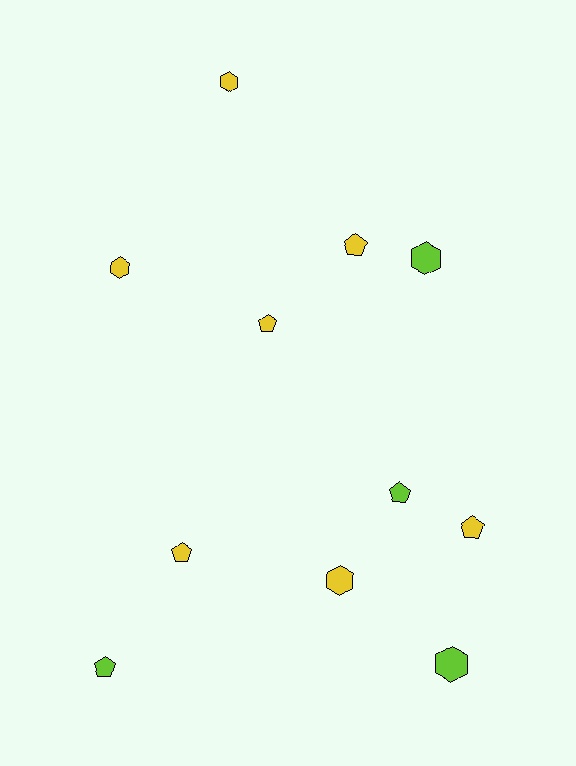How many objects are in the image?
There are 11 objects.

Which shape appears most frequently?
Pentagon, with 6 objects.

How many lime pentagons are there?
There are 2 lime pentagons.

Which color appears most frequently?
Yellow, with 7 objects.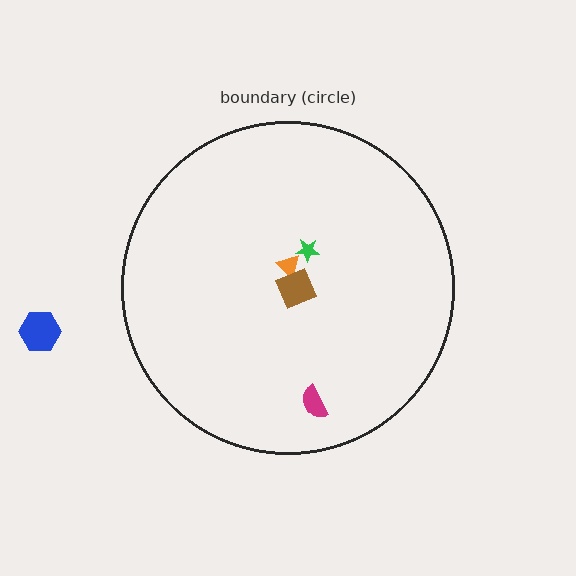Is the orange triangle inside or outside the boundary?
Inside.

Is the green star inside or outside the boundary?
Inside.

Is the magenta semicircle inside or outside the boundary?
Inside.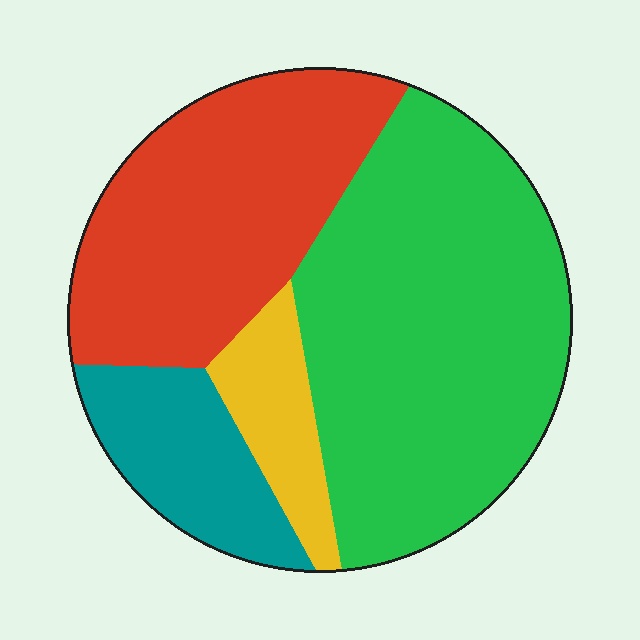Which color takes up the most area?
Green, at roughly 45%.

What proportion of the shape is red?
Red covers roughly 30% of the shape.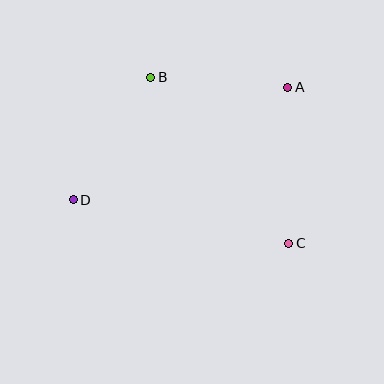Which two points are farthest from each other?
Points A and D are farthest from each other.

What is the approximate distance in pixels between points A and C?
The distance between A and C is approximately 156 pixels.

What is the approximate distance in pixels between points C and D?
The distance between C and D is approximately 220 pixels.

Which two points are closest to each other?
Points A and B are closest to each other.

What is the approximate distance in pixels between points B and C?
The distance between B and C is approximately 216 pixels.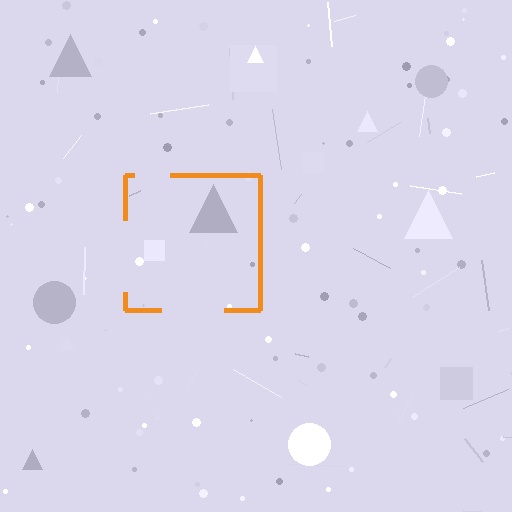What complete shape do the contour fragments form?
The contour fragments form a square.